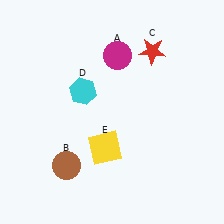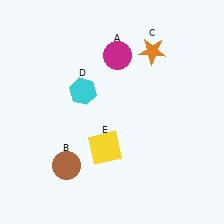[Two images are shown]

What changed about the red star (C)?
In Image 1, C is red. In Image 2, it changed to orange.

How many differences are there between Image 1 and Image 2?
There is 1 difference between the two images.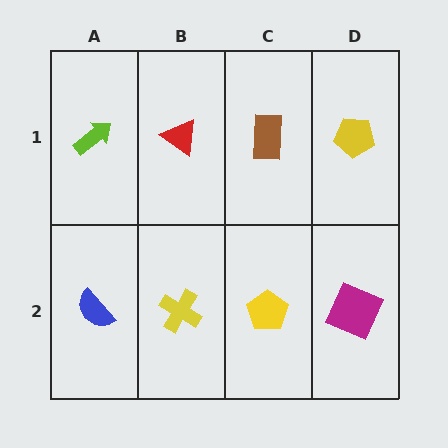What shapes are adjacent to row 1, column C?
A yellow pentagon (row 2, column C), a red triangle (row 1, column B), a yellow pentagon (row 1, column D).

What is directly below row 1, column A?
A blue semicircle.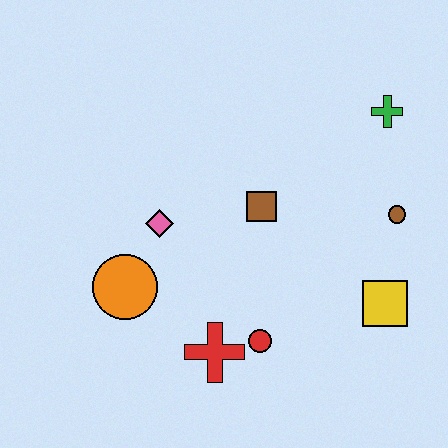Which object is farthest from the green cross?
The orange circle is farthest from the green cross.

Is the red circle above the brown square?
No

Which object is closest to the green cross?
The brown circle is closest to the green cross.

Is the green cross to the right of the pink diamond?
Yes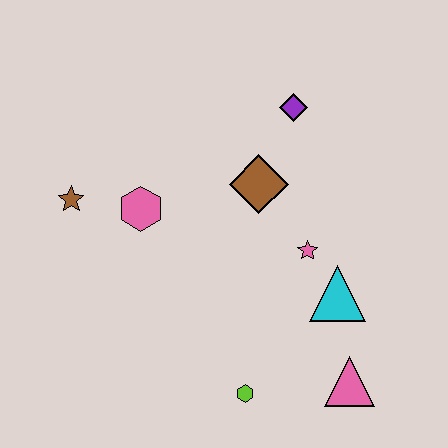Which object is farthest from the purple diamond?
The lime hexagon is farthest from the purple diamond.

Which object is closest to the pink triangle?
The cyan triangle is closest to the pink triangle.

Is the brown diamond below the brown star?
No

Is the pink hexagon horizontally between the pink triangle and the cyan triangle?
No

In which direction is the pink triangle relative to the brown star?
The pink triangle is to the right of the brown star.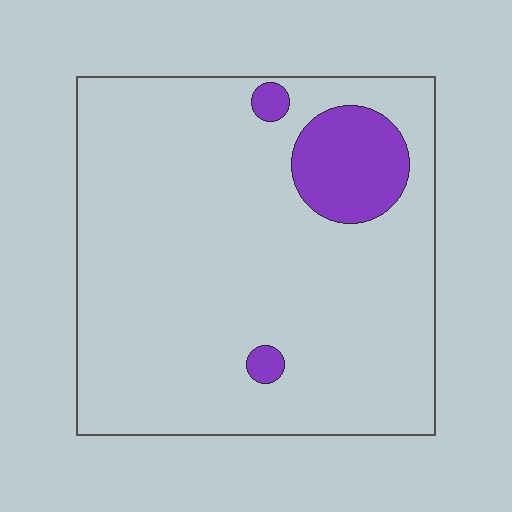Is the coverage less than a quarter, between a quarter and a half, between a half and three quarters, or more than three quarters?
Less than a quarter.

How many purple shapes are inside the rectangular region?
3.